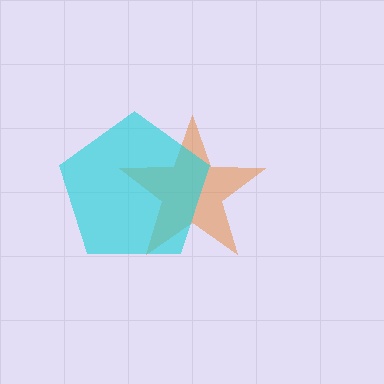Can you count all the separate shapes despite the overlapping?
Yes, there are 2 separate shapes.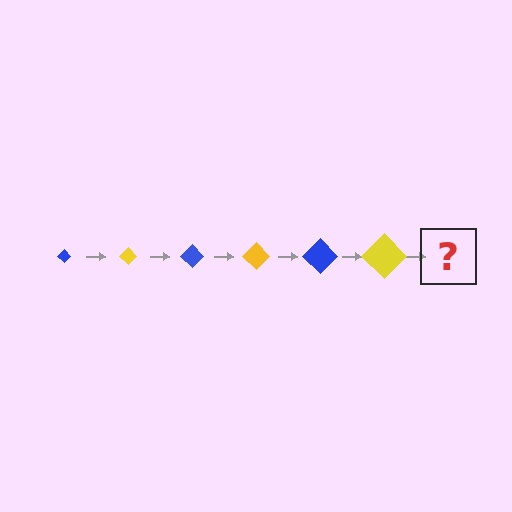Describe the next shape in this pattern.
It should be a blue diamond, larger than the previous one.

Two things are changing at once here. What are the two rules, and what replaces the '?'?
The two rules are that the diamond grows larger each step and the color cycles through blue and yellow. The '?' should be a blue diamond, larger than the previous one.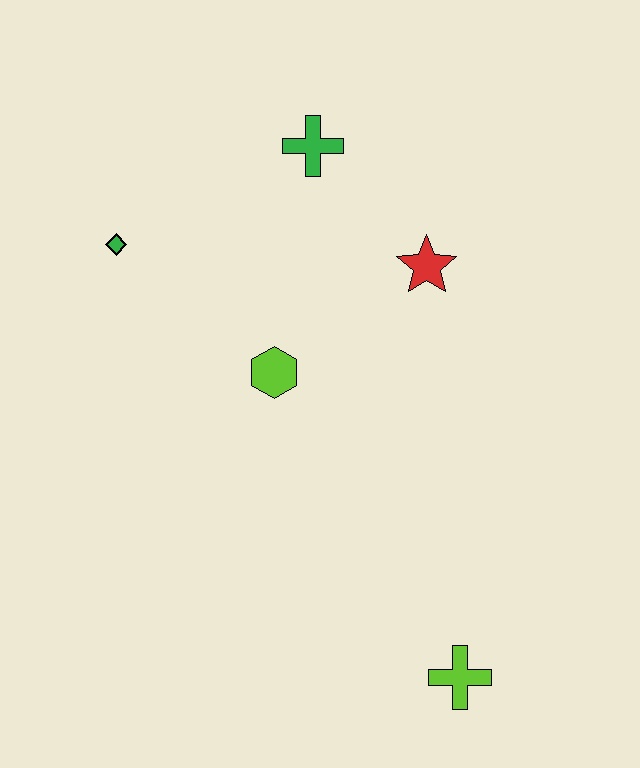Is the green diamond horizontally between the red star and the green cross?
No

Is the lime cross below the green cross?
Yes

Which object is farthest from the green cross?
The lime cross is farthest from the green cross.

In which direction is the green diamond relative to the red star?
The green diamond is to the left of the red star.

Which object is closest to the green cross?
The red star is closest to the green cross.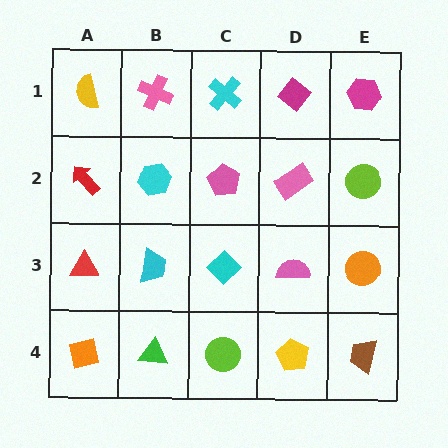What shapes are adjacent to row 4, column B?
A cyan trapezoid (row 3, column B), an orange square (row 4, column A), a lime circle (row 4, column C).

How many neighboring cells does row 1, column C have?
3.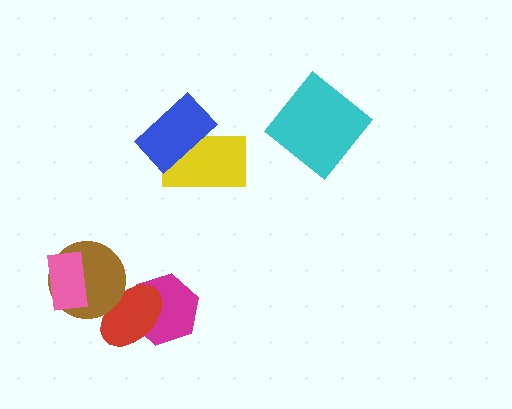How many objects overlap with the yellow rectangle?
1 object overlaps with the yellow rectangle.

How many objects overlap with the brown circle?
2 objects overlap with the brown circle.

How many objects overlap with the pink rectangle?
1 object overlaps with the pink rectangle.